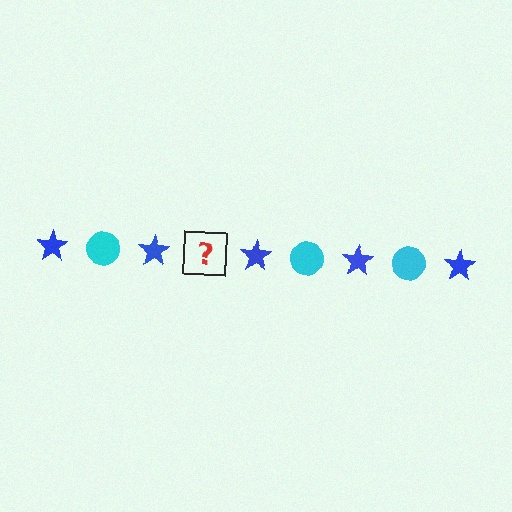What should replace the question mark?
The question mark should be replaced with a cyan circle.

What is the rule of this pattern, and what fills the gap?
The rule is that the pattern alternates between blue star and cyan circle. The gap should be filled with a cyan circle.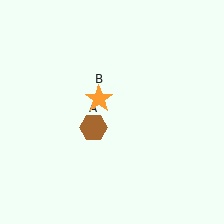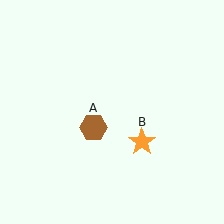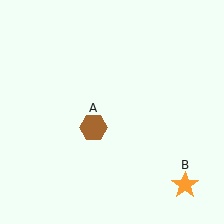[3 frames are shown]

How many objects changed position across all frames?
1 object changed position: orange star (object B).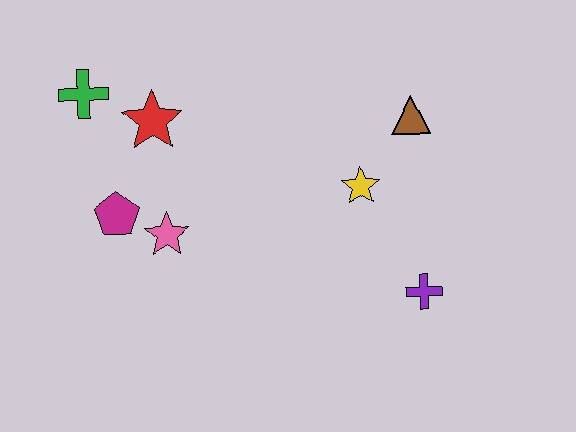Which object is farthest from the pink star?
The brown triangle is farthest from the pink star.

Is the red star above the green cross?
No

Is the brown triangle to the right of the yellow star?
Yes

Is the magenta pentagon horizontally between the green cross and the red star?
Yes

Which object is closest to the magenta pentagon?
The pink star is closest to the magenta pentagon.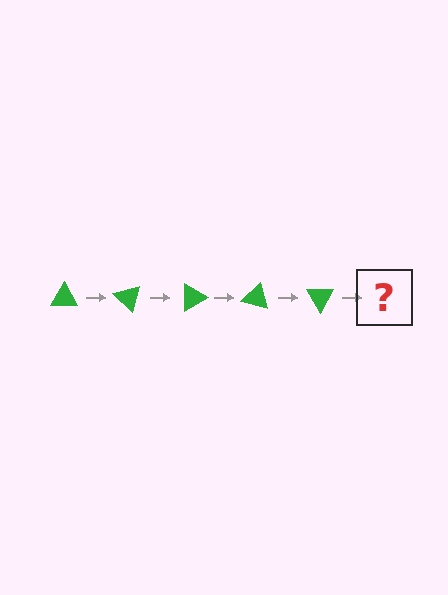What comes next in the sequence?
The next element should be a green triangle rotated 225 degrees.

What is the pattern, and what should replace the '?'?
The pattern is that the triangle rotates 45 degrees each step. The '?' should be a green triangle rotated 225 degrees.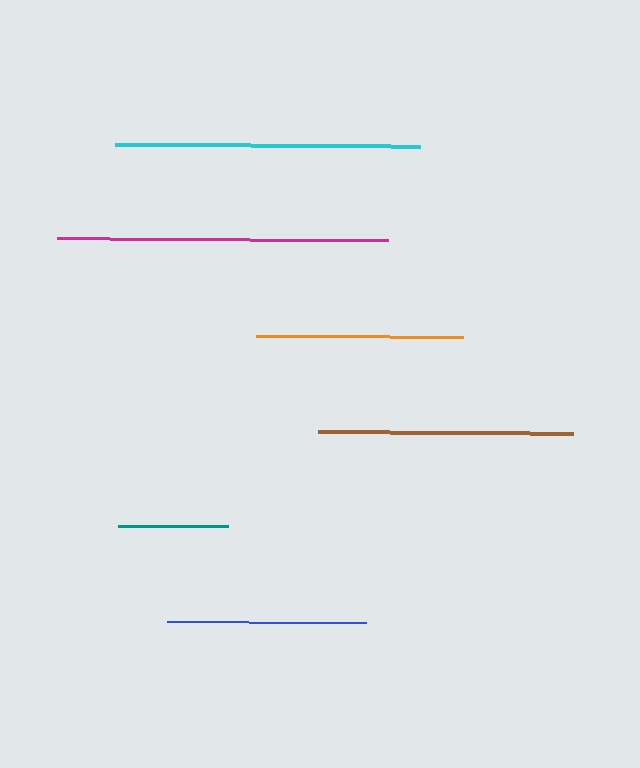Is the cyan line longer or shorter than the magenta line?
The magenta line is longer than the cyan line.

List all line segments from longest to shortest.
From longest to shortest: magenta, cyan, brown, orange, blue, teal.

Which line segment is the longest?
The magenta line is the longest at approximately 331 pixels.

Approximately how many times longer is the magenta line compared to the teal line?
The magenta line is approximately 3.0 times the length of the teal line.